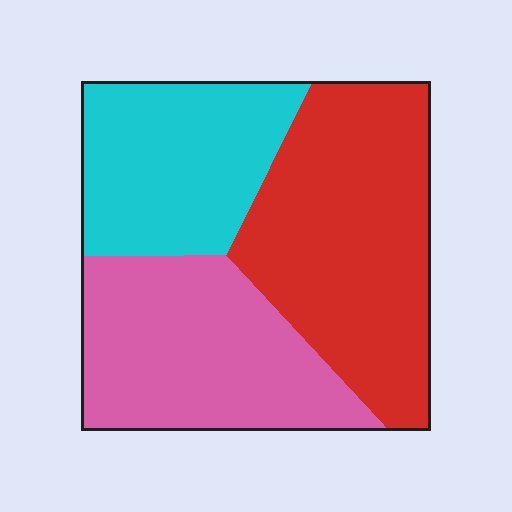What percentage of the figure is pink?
Pink covers 32% of the figure.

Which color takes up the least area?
Cyan, at roughly 25%.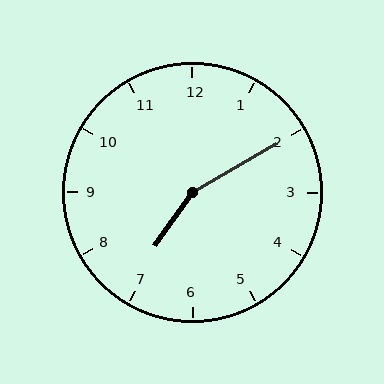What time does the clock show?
7:10.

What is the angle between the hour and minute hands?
Approximately 155 degrees.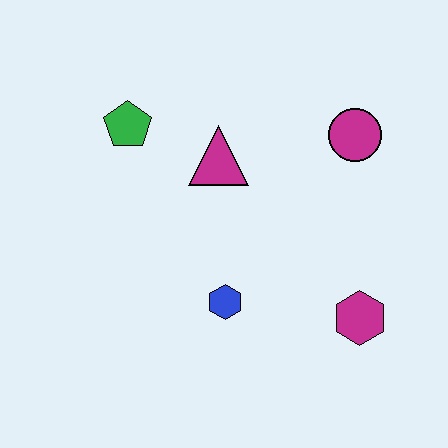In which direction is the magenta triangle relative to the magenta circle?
The magenta triangle is to the left of the magenta circle.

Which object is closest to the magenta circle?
The magenta triangle is closest to the magenta circle.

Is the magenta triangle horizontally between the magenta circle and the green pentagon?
Yes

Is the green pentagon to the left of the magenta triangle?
Yes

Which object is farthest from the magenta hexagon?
The green pentagon is farthest from the magenta hexagon.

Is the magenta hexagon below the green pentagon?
Yes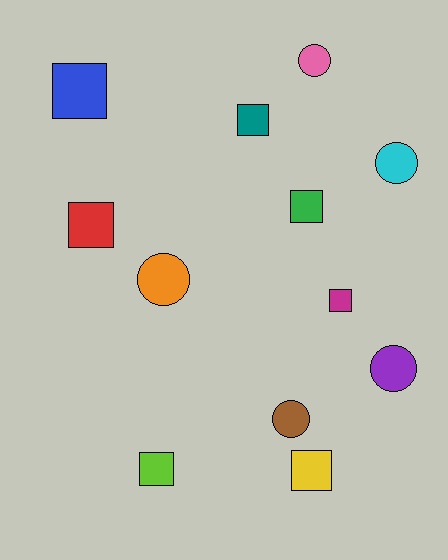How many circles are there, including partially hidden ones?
There are 5 circles.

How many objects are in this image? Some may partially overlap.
There are 12 objects.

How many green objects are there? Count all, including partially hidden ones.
There is 1 green object.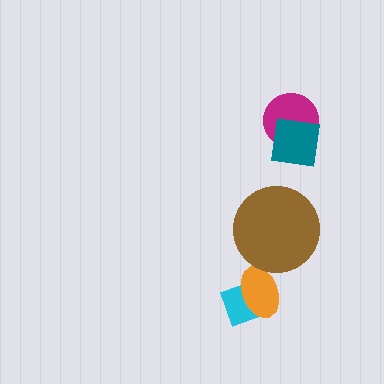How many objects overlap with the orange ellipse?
1 object overlaps with the orange ellipse.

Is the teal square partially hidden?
No, no other shape covers it.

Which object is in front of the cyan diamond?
The orange ellipse is in front of the cyan diamond.